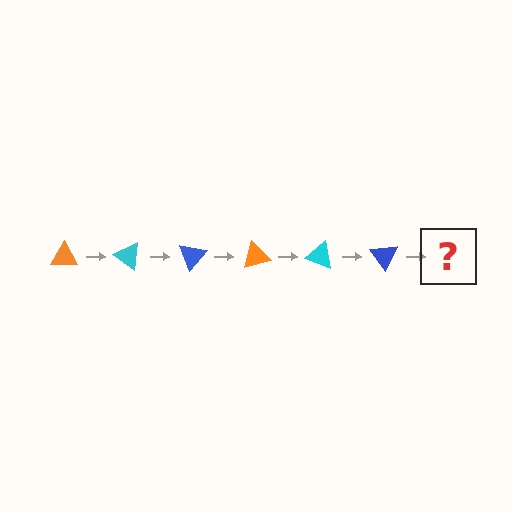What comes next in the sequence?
The next element should be an orange triangle, rotated 210 degrees from the start.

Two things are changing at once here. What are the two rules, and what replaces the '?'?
The two rules are that it rotates 35 degrees each step and the color cycles through orange, cyan, and blue. The '?' should be an orange triangle, rotated 210 degrees from the start.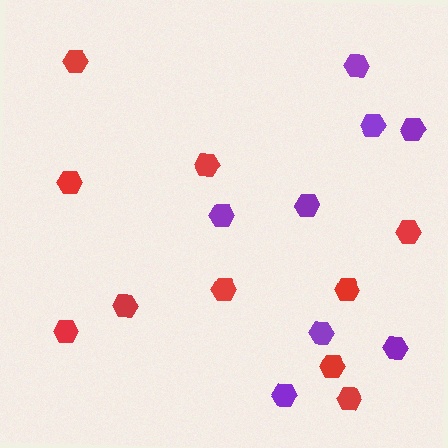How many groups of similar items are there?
There are 2 groups: one group of red hexagons (10) and one group of purple hexagons (8).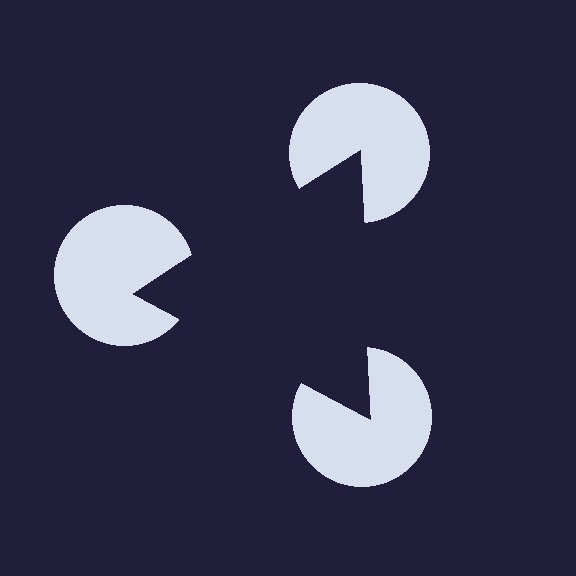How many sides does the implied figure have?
3 sides.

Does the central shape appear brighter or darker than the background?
It typically appears slightly darker than the background, even though no actual brightness change is drawn.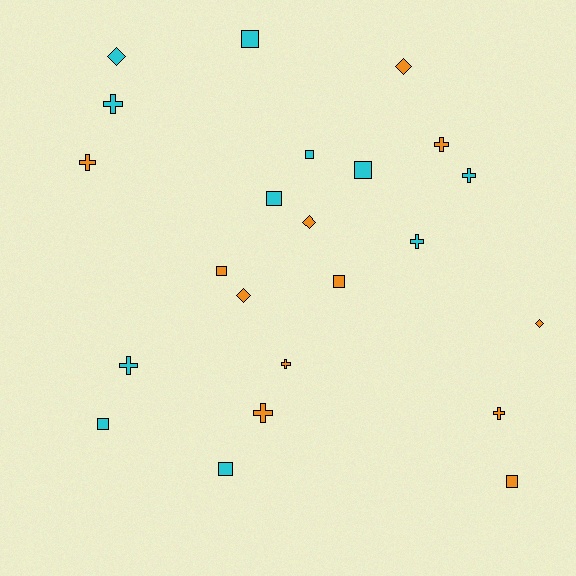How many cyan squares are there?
There are 6 cyan squares.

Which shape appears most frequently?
Square, with 9 objects.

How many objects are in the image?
There are 23 objects.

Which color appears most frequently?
Orange, with 12 objects.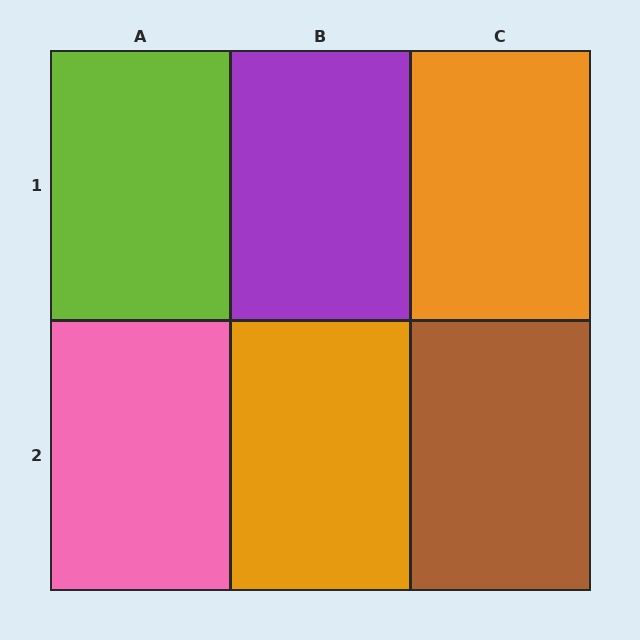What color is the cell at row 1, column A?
Lime.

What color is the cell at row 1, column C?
Orange.